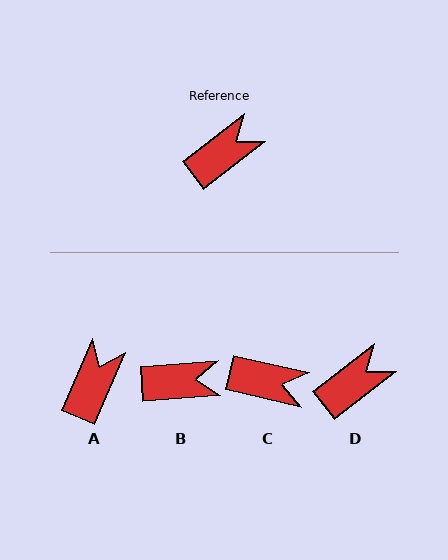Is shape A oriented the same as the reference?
No, it is off by about 29 degrees.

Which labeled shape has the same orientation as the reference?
D.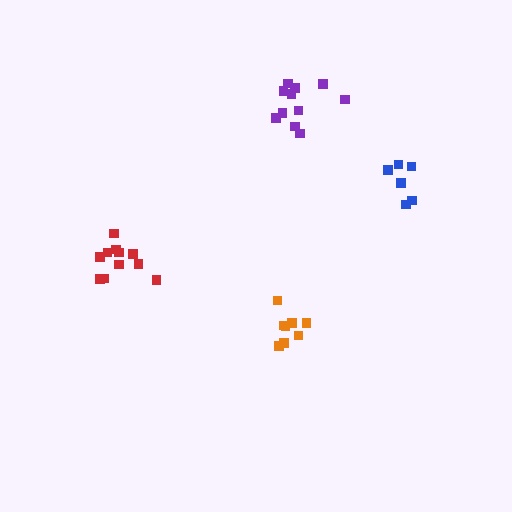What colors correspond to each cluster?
The clusters are colored: orange, blue, red, purple.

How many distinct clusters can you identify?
There are 4 distinct clusters.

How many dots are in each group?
Group 1: 8 dots, Group 2: 6 dots, Group 3: 11 dots, Group 4: 11 dots (36 total).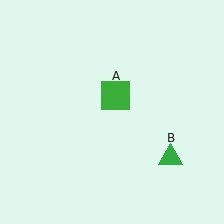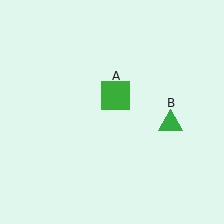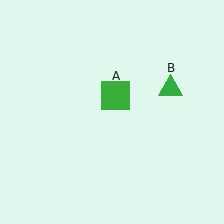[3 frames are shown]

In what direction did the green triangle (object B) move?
The green triangle (object B) moved up.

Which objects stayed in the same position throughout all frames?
Green square (object A) remained stationary.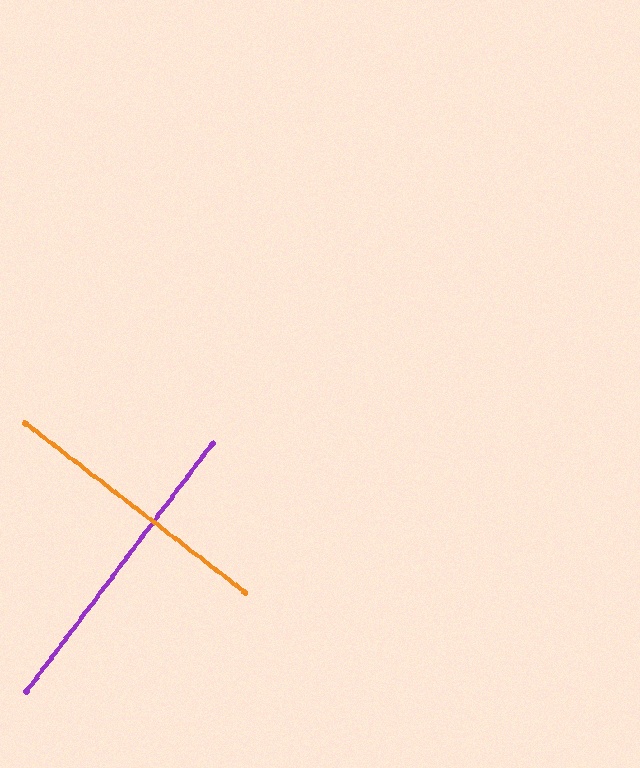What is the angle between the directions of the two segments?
Approximately 89 degrees.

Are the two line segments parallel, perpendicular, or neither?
Perpendicular — they meet at approximately 89°.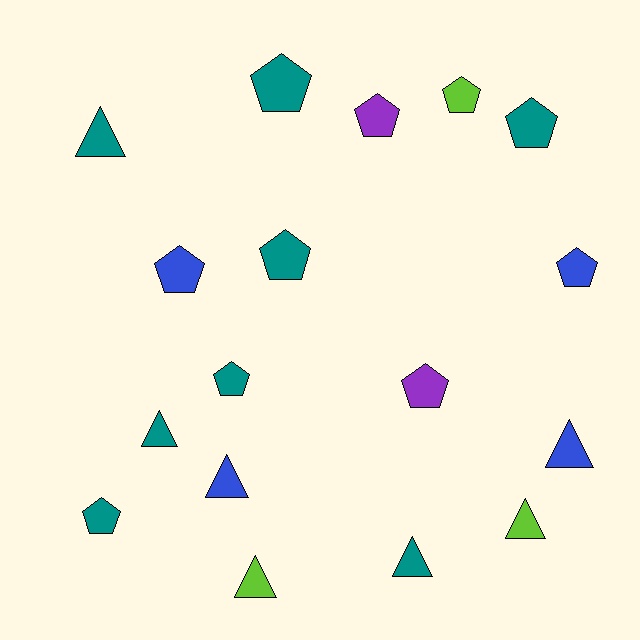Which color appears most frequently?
Teal, with 8 objects.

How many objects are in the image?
There are 17 objects.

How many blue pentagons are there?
There are 2 blue pentagons.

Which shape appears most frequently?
Pentagon, with 10 objects.